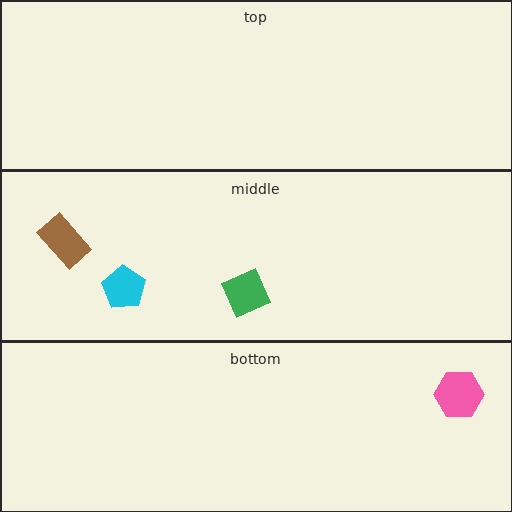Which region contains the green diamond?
The middle region.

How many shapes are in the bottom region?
1.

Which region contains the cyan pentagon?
The middle region.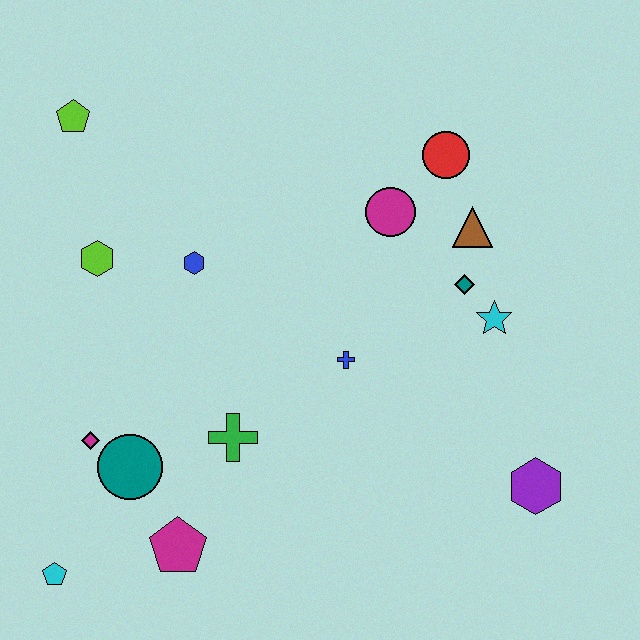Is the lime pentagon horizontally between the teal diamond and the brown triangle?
No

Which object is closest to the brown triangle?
The teal diamond is closest to the brown triangle.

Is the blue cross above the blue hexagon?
No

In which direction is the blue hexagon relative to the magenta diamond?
The blue hexagon is above the magenta diamond.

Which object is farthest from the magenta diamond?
The red circle is farthest from the magenta diamond.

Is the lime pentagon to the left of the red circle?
Yes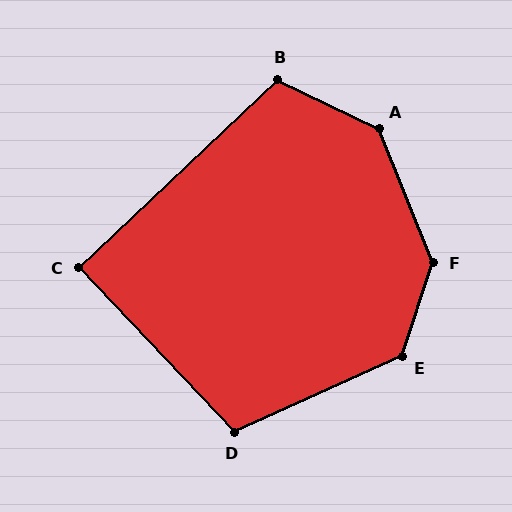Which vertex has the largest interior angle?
F, at approximately 140 degrees.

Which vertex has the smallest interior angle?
C, at approximately 90 degrees.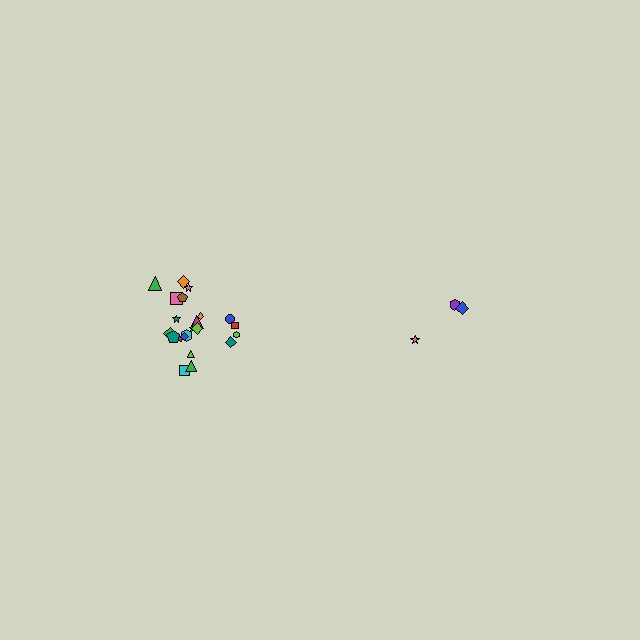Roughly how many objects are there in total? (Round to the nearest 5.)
Roughly 25 objects in total.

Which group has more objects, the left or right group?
The left group.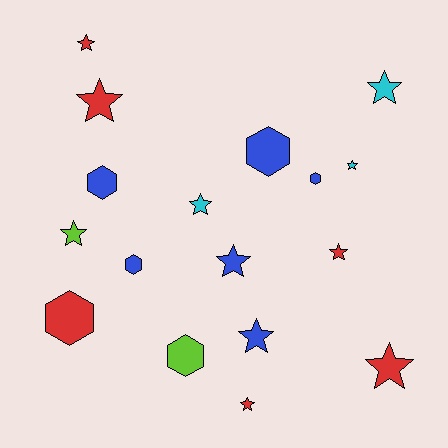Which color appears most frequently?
Red, with 6 objects.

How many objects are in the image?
There are 17 objects.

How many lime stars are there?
There is 1 lime star.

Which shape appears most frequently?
Star, with 11 objects.